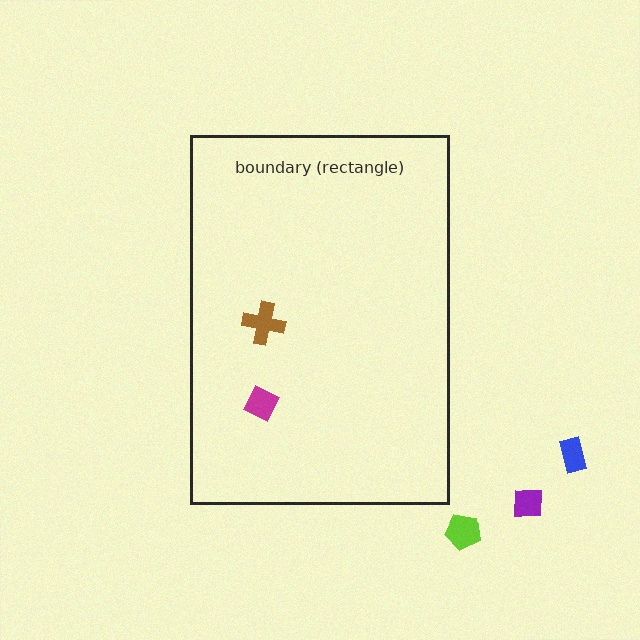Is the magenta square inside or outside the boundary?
Inside.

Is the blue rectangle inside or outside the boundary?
Outside.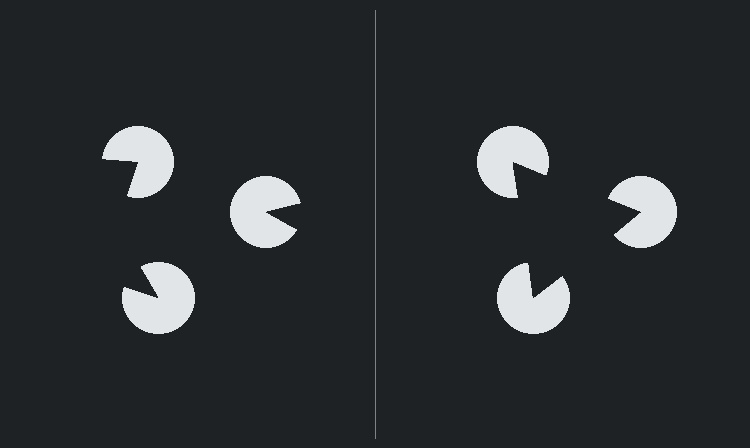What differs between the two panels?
The pac-man discs are positioned identically on both sides; only the wedge orientations differ. On the right they align to a triangle; on the left they are misaligned.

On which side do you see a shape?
An illusory triangle appears on the right side. On the left side the wedge cuts are rotated, so no coherent shape forms.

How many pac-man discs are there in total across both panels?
6 — 3 on each side.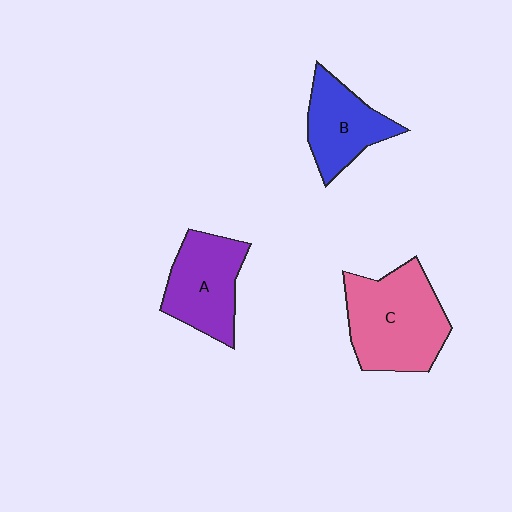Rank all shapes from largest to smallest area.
From largest to smallest: C (pink), A (purple), B (blue).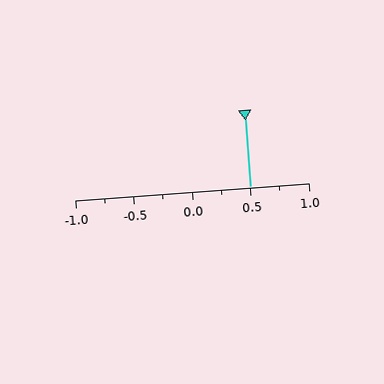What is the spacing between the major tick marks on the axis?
The major ticks are spaced 0.5 apart.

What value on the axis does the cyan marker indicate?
The marker indicates approximately 0.5.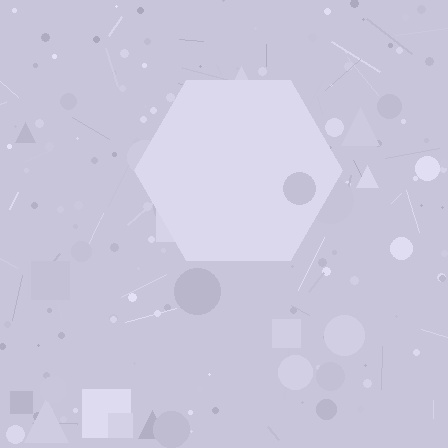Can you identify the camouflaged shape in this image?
The camouflaged shape is a hexagon.